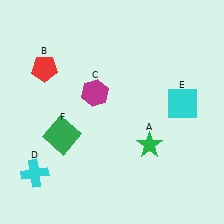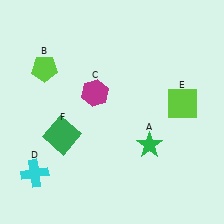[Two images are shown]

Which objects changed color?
B changed from red to lime. E changed from cyan to lime.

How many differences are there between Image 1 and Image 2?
There are 2 differences between the two images.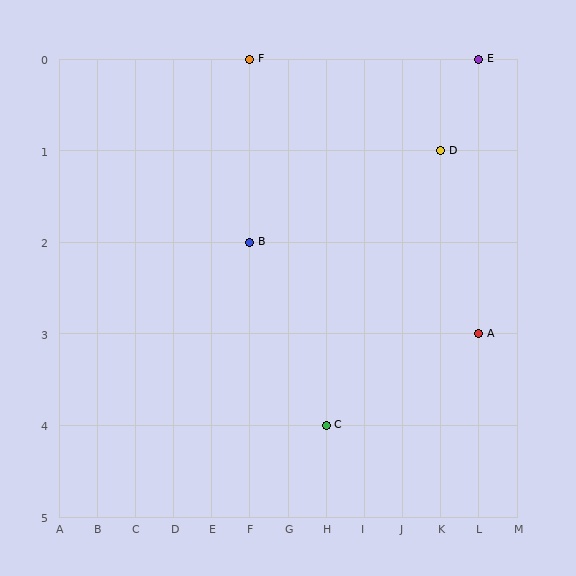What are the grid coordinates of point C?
Point C is at grid coordinates (H, 4).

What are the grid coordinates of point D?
Point D is at grid coordinates (K, 1).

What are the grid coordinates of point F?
Point F is at grid coordinates (F, 0).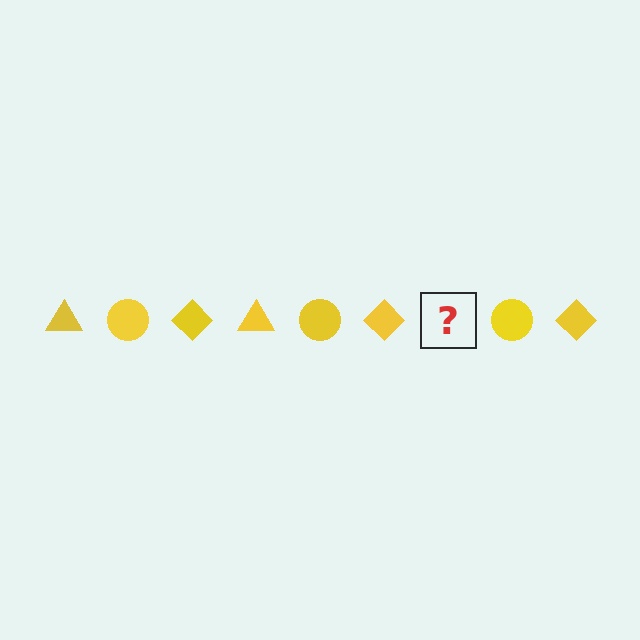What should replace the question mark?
The question mark should be replaced with a yellow triangle.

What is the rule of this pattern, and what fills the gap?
The rule is that the pattern cycles through triangle, circle, diamond shapes in yellow. The gap should be filled with a yellow triangle.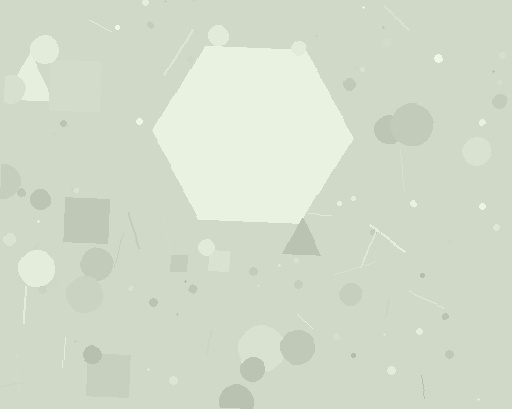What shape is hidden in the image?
A hexagon is hidden in the image.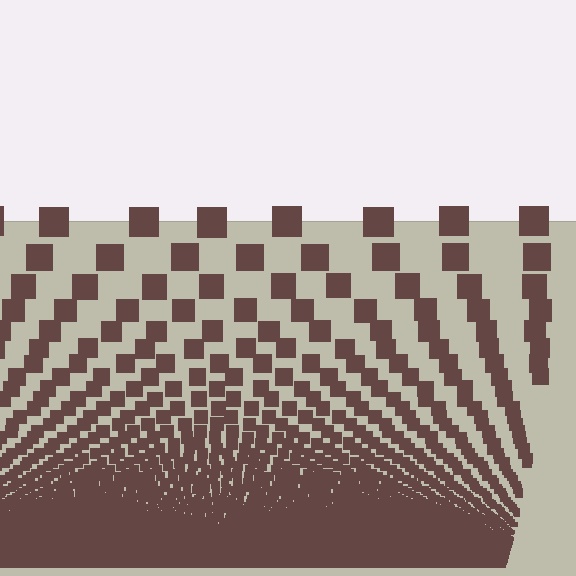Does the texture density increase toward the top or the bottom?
Density increases toward the bottom.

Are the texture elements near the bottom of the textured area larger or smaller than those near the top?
Smaller. The gradient is inverted — elements near the bottom are smaller and denser.